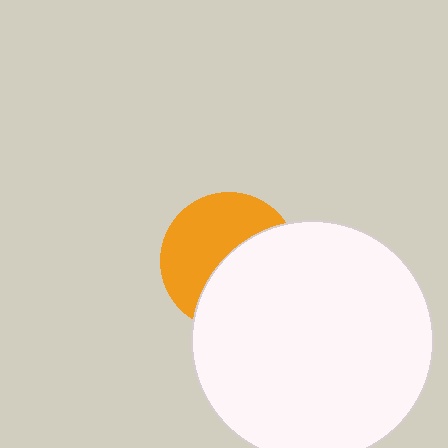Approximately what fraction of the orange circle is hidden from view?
Roughly 49% of the orange circle is hidden behind the white circle.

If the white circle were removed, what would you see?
You would see the complete orange circle.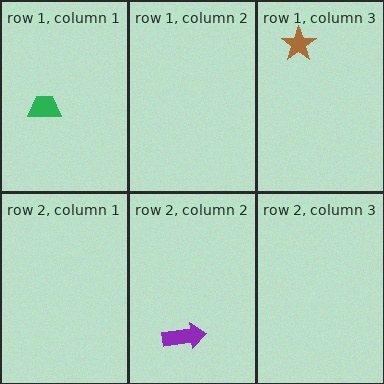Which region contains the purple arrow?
The row 2, column 2 region.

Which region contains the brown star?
The row 1, column 3 region.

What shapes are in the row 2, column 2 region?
The purple arrow.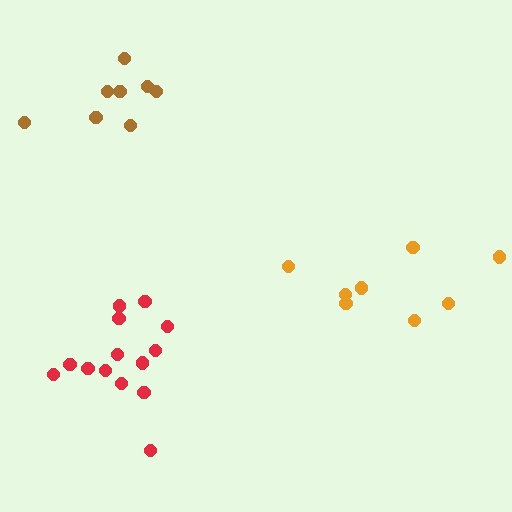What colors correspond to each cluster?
The clusters are colored: brown, red, orange.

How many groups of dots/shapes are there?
There are 3 groups.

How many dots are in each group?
Group 1: 8 dots, Group 2: 14 dots, Group 3: 8 dots (30 total).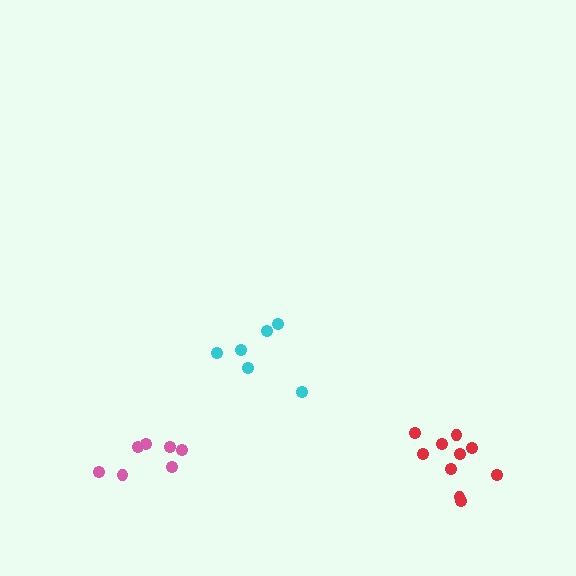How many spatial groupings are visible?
There are 3 spatial groupings.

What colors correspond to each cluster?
The clusters are colored: pink, cyan, red.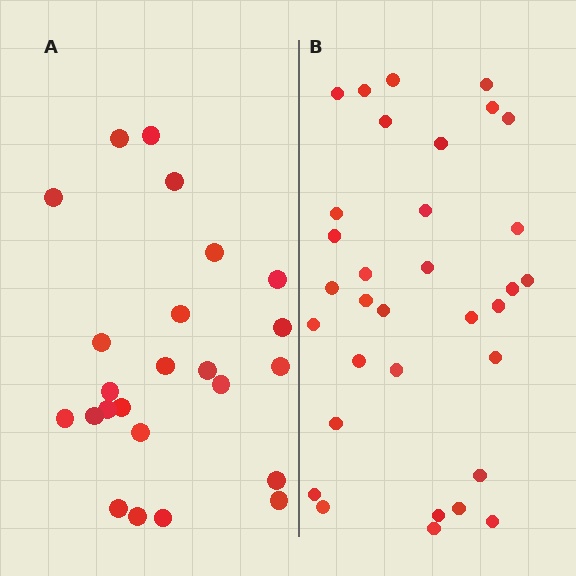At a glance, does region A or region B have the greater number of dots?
Region B (the right region) has more dots.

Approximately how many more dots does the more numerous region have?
Region B has roughly 8 or so more dots than region A.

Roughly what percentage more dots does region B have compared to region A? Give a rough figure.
About 40% more.